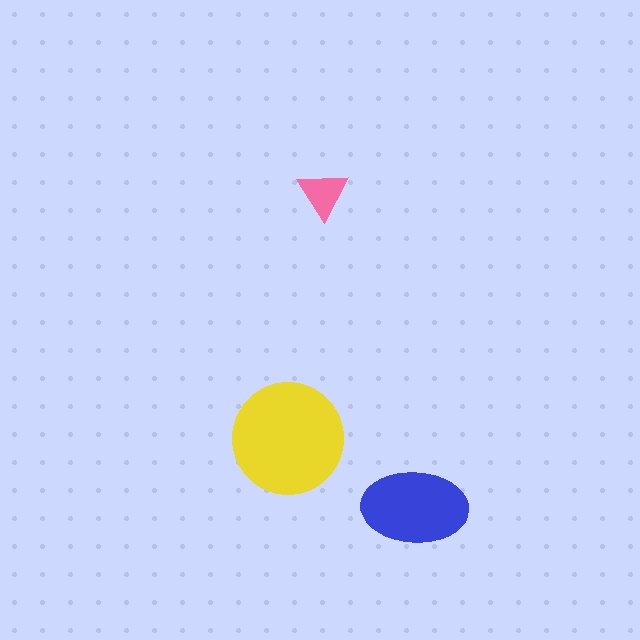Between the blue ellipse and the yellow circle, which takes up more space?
The yellow circle.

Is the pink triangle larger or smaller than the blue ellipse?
Smaller.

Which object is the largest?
The yellow circle.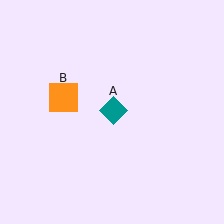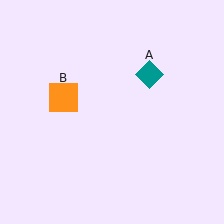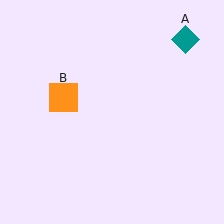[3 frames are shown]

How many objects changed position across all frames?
1 object changed position: teal diamond (object A).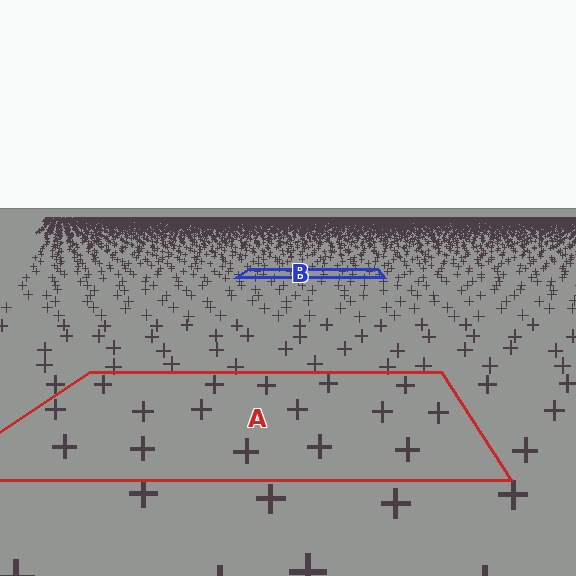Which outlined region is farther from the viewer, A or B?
Region B is farther from the viewer — the texture elements inside it appear smaller and more densely packed.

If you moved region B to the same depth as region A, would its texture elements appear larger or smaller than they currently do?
They would appear larger. At a closer depth, the same texture elements are projected at a bigger on-screen size.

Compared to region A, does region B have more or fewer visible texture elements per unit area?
Region B has more texture elements per unit area — they are packed more densely because it is farther away.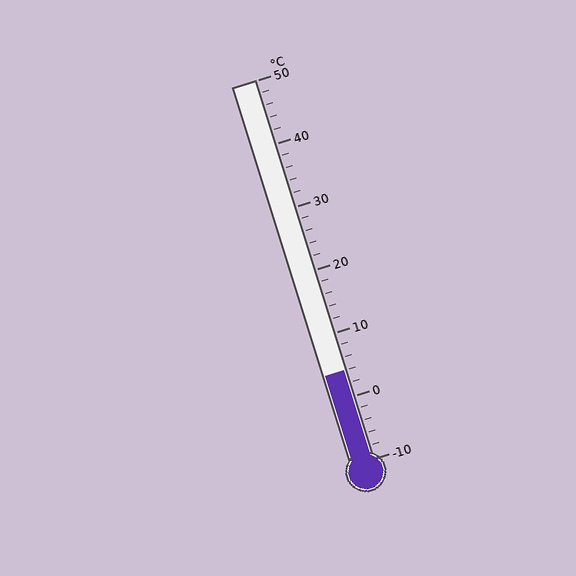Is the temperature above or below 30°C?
The temperature is below 30°C.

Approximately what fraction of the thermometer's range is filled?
The thermometer is filled to approximately 25% of its range.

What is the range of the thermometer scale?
The thermometer scale ranges from -10°C to 50°C.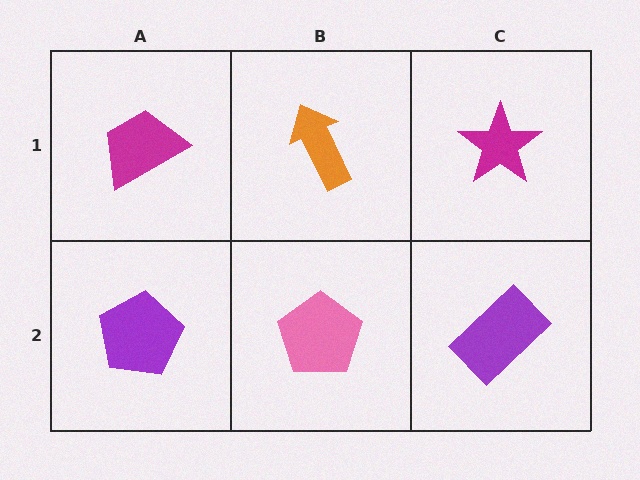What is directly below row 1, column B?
A pink pentagon.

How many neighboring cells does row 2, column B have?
3.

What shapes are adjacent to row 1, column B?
A pink pentagon (row 2, column B), a magenta trapezoid (row 1, column A), a magenta star (row 1, column C).